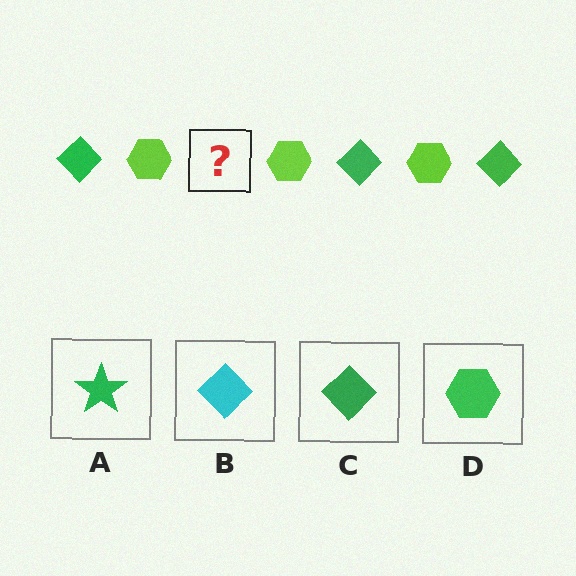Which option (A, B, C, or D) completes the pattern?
C.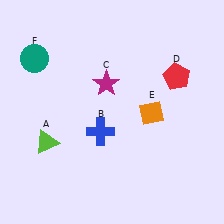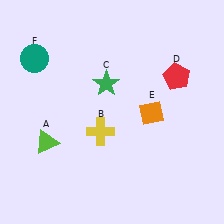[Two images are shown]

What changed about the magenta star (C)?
In Image 1, C is magenta. In Image 2, it changed to green.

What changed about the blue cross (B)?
In Image 1, B is blue. In Image 2, it changed to yellow.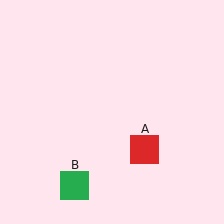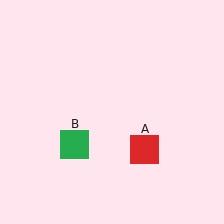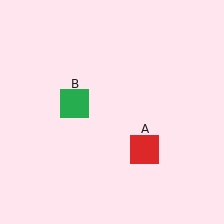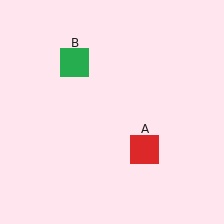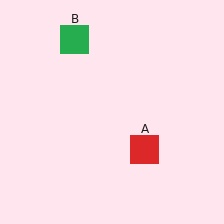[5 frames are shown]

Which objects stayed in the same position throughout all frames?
Red square (object A) remained stationary.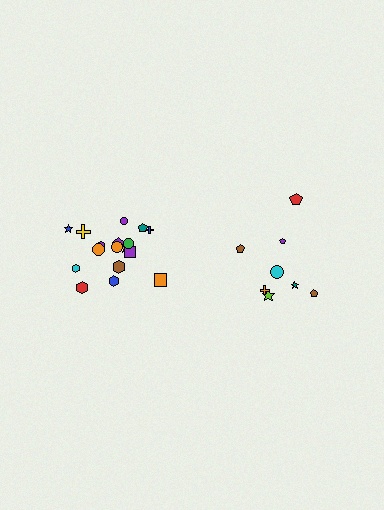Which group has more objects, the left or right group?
The left group.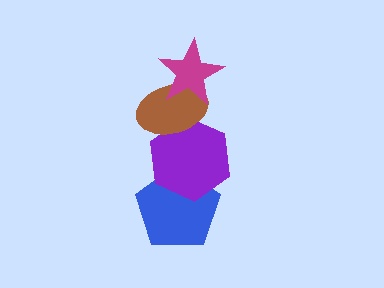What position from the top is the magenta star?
The magenta star is 1st from the top.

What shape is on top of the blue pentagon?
The purple hexagon is on top of the blue pentagon.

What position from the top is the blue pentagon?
The blue pentagon is 4th from the top.